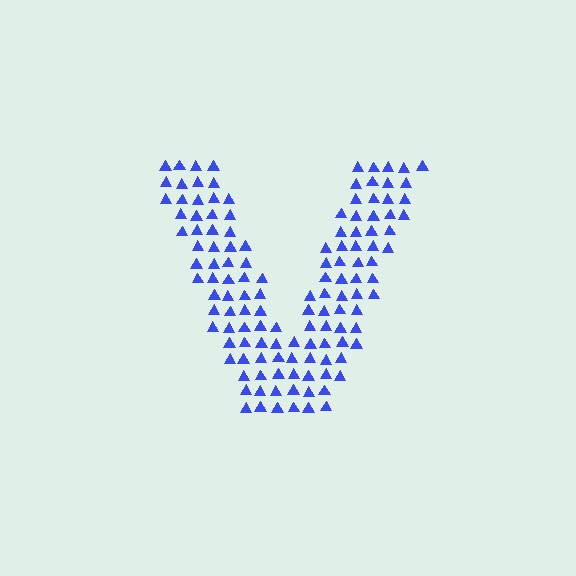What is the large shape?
The large shape is the letter V.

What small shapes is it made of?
It is made of small triangles.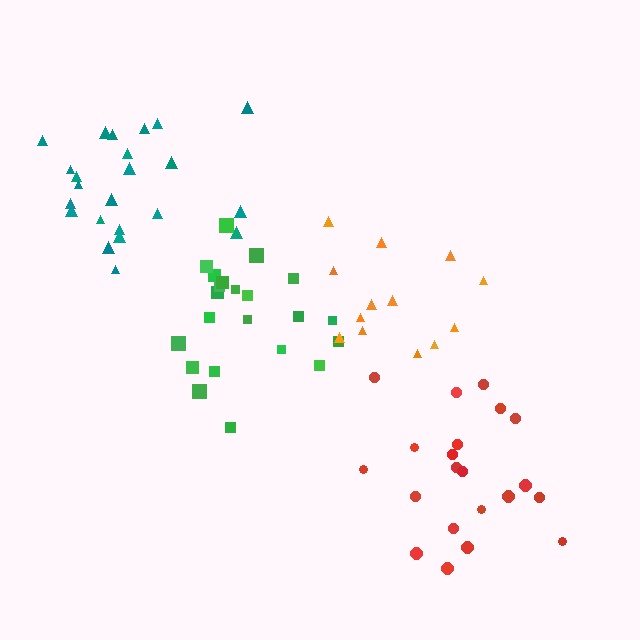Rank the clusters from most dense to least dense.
teal, green, red, orange.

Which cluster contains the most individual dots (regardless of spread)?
Teal (24).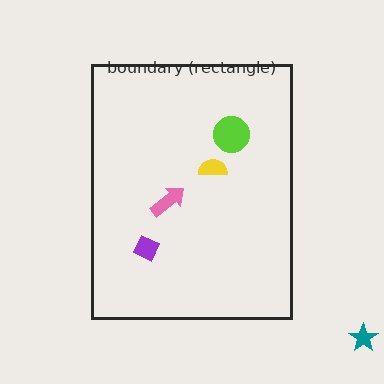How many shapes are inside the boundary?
4 inside, 1 outside.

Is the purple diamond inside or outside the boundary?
Inside.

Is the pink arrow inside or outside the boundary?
Inside.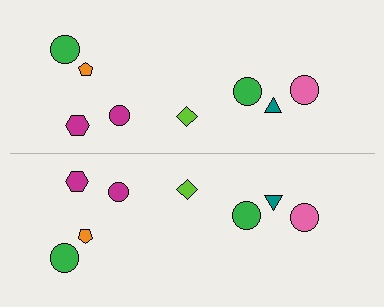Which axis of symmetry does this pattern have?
The pattern has a horizontal axis of symmetry running through the center of the image.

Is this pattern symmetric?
Yes, this pattern has bilateral (reflection) symmetry.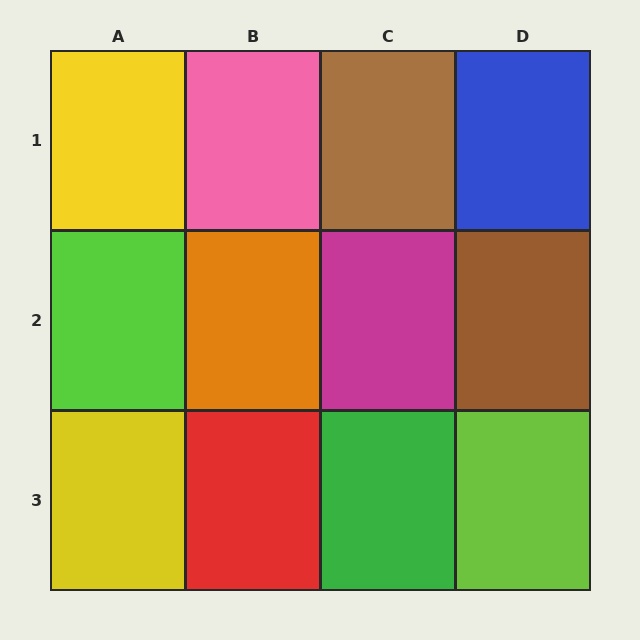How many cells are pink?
1 cell is pink.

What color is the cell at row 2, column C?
Magenta.